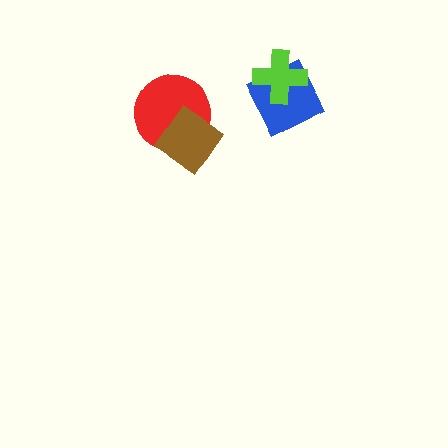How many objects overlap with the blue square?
1 object overlaps with the blue square.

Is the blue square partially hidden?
Yes, it is partially covered by another shape.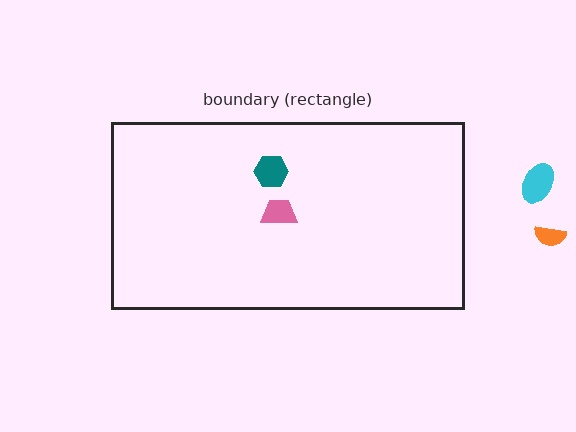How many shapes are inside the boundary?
2 inside, 2 outside.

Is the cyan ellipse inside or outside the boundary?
Outside.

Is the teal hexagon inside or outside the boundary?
Inside.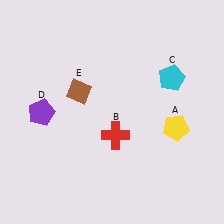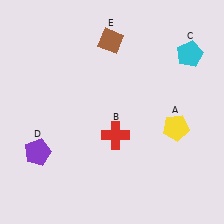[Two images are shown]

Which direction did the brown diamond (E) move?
The brown diamond (E) moved up.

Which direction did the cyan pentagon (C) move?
The cyan pentagon (C) moved up.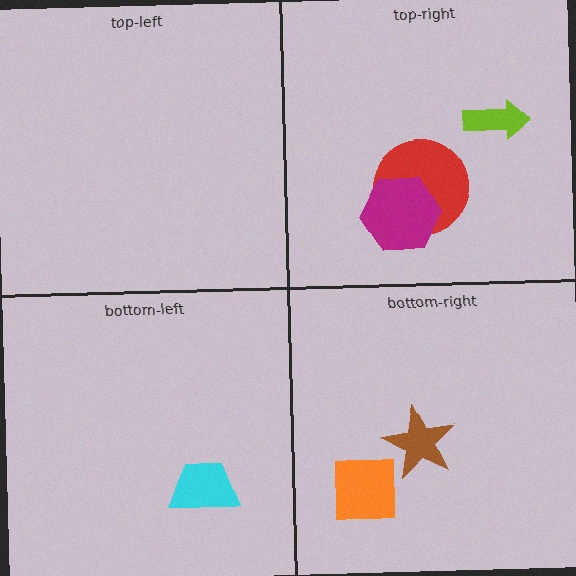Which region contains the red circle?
The top-right region.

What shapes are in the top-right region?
The red circle, the lime arrow, the magenta hexagon.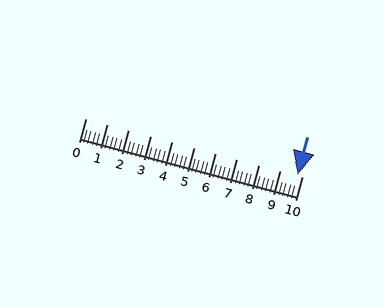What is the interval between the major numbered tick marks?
The major tick marks are spaced 1 units apart.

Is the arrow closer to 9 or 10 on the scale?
The arrow is closer to 10.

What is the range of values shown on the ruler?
The ruler shows values from 0 to 10.